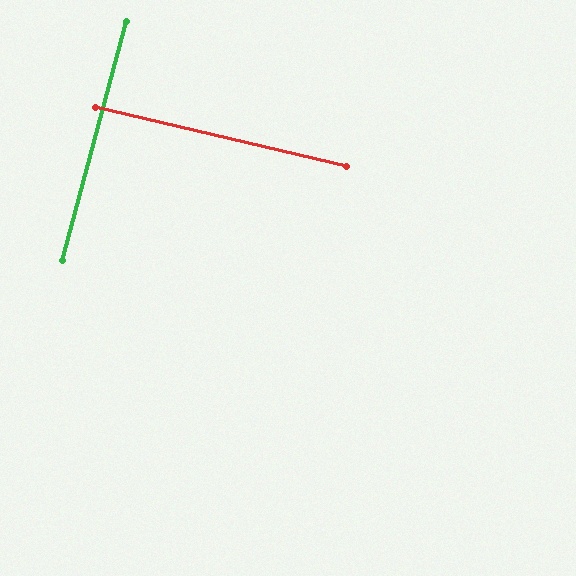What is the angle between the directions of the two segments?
Approximately 88 degrees.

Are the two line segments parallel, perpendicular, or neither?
Perpendicular — they meet at approximately 88°.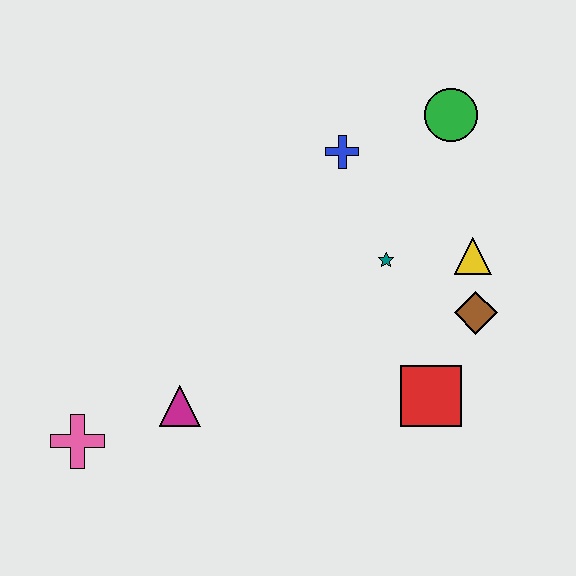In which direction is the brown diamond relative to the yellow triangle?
The brown diamond is below the yellow triangle.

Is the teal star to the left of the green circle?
Yes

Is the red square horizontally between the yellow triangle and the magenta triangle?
Yes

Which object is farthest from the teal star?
The pink cross is farthest from the teal star.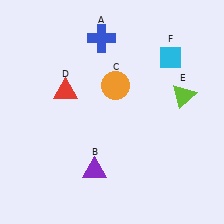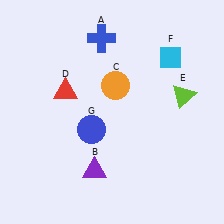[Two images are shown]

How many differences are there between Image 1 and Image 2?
There is 1 difference between the two images.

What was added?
A blue circle (G) was added in Image 2.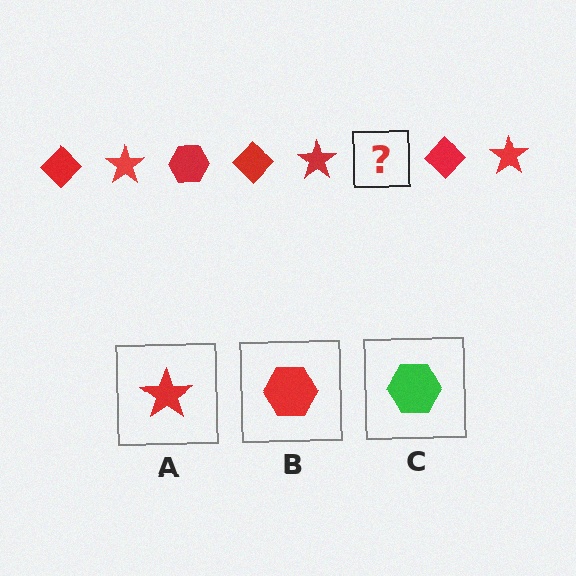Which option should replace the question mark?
Option B.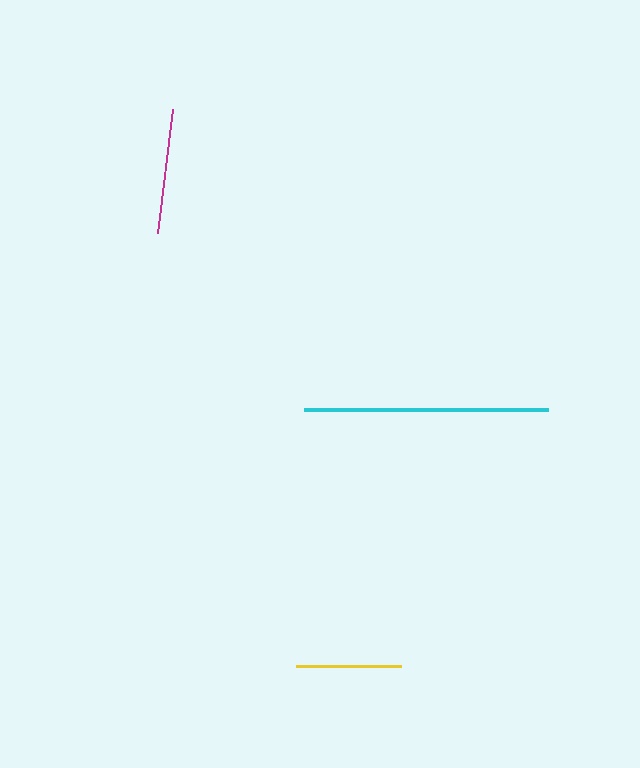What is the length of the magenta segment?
The magenta segment is approximately 125 pixels long.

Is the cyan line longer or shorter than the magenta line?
The cyan line is longer than the magenta line.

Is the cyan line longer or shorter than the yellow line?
The cyan line is longer than the yellow line.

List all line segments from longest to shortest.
From longest to shortest: cyan, magenta, yellow.